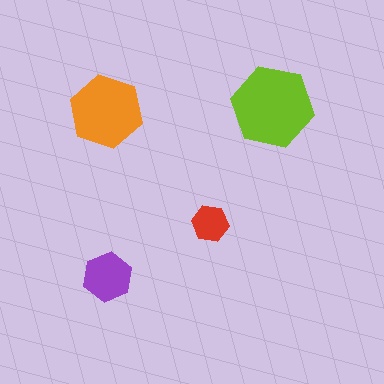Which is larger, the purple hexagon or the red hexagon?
The purple one.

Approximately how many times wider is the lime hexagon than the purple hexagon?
About 1.5 times wider.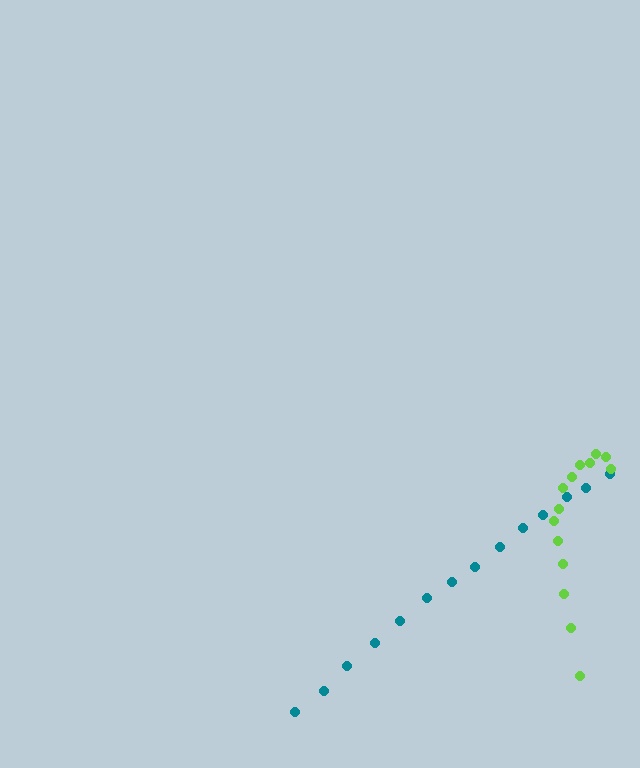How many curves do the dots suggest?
There are 2 distinct paths.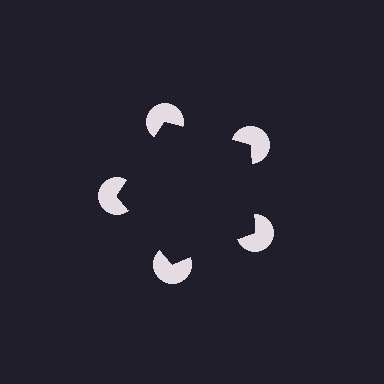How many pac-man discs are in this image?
There are 5 — one at each vertex of the illusory pentagon.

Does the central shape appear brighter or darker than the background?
It typically appears slightly darker than the background, even though no actual brightness change is drawn.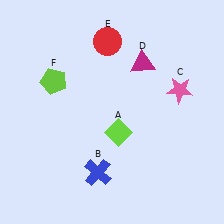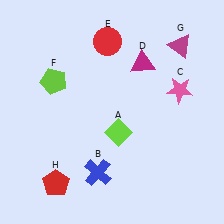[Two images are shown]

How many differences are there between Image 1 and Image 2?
There are 2 differences between the two images.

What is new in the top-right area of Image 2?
A magenta triangle (G) was added in the top-right area of Image 2.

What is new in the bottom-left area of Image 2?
A red pentagon (H) was added in the bottom-left area of Image 2.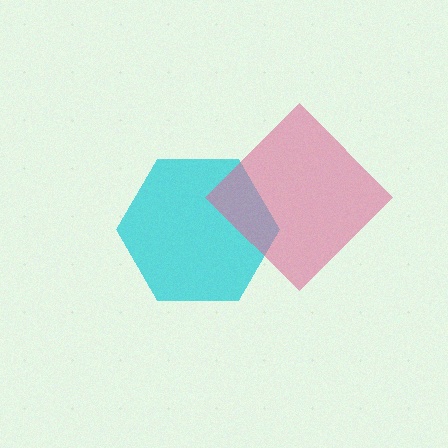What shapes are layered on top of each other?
The layered shapes are: a cyan hexagon, a pink diamond.